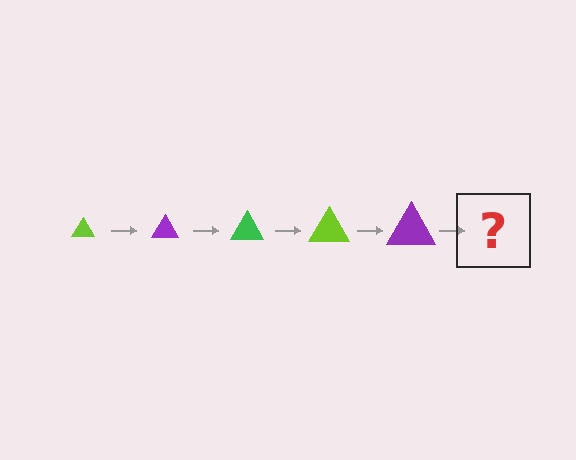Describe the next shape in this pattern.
It should be a green triangle, larger than the previous one.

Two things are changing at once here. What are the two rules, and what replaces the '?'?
The two rules are that the triangle grows larger each step and the color cycles through lime, purple, and green. The '?' should be a green triangle, larger than the previous one.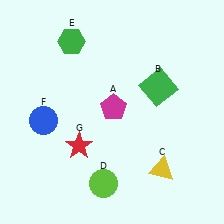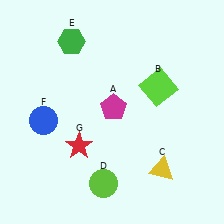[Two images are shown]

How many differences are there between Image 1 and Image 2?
There is 1 difference between the two images.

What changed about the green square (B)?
In Image 1, B is green. In Image 2, it changed to lime.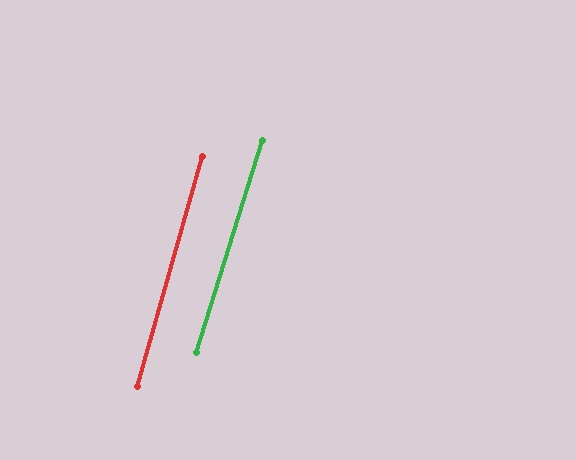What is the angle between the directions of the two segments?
Approximately 1 degree.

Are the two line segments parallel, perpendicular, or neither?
Parallel — their directions differ by only 1.5°.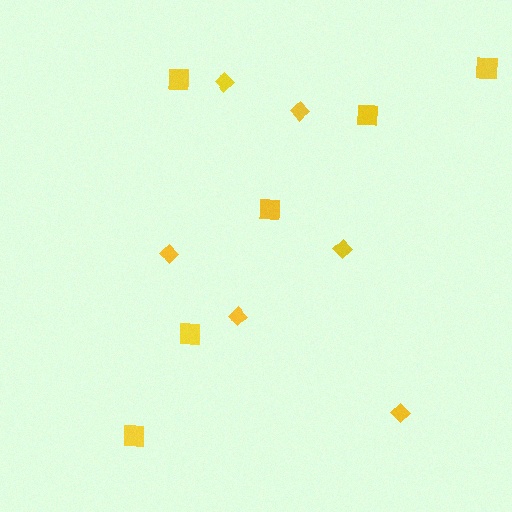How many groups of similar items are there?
There are 2 groups: one group of squares (6) and one group of diamonds (6).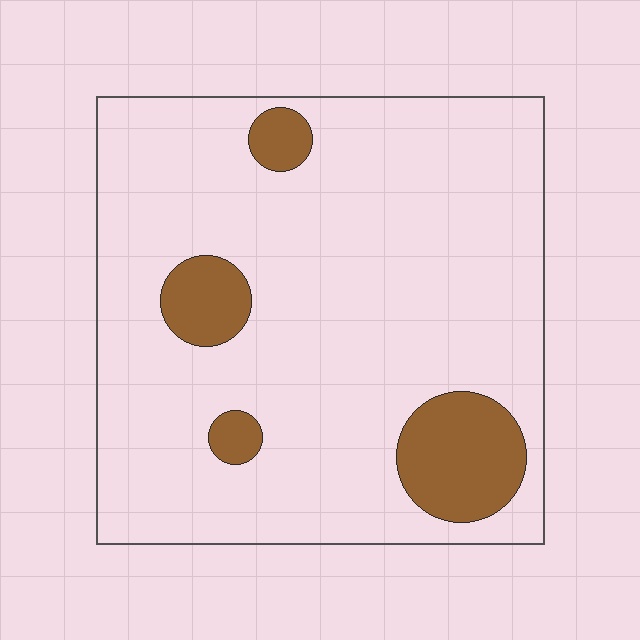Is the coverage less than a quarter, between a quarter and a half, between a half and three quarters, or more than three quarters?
Less than a quarter.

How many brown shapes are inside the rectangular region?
4.